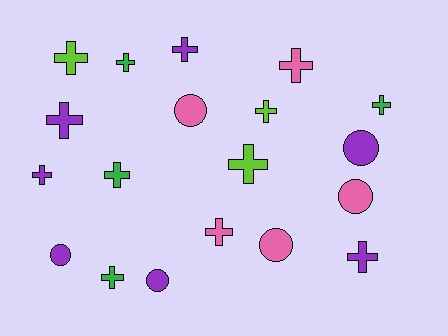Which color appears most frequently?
Purple, with 7 objects.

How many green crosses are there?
There are 4 green crosses.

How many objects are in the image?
There are 19 objects.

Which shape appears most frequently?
Cross, with 13 objects.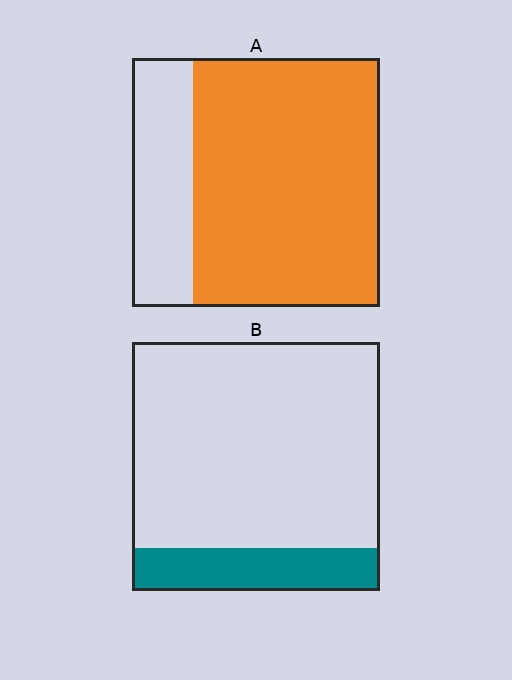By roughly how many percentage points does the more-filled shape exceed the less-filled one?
By roughly 60 percentage points (A over B).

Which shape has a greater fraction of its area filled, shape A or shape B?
Shape A.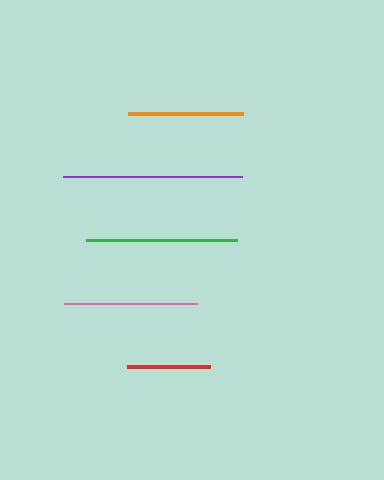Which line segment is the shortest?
The red line is the shortest at approximately 83 pixels.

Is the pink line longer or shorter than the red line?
The pink line is longer than the red line.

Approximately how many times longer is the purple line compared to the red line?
The purple line is approximately 2.1 times the length of the red line.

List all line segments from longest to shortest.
From longest to shortest: purple, green, pink, orange, red.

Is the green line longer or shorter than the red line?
The green line is longer than the red line.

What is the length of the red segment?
The red segment is approximately 83 pixels long.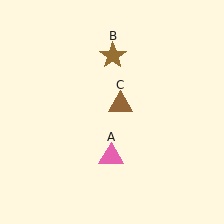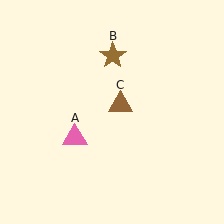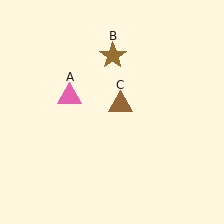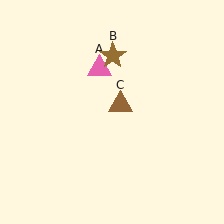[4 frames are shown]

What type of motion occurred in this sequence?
The pink triangle (object A) rotated clockwise around the center of the scene.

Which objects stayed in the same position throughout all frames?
Brown star (object B) and brown triangle (object C) remained stationary.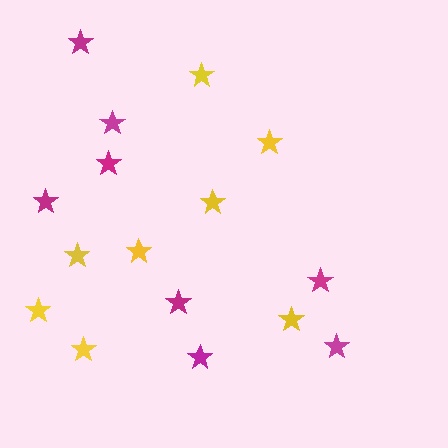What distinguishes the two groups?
There are 2 groups: one group of yellow stars (8) and one group of magenta stars (8).